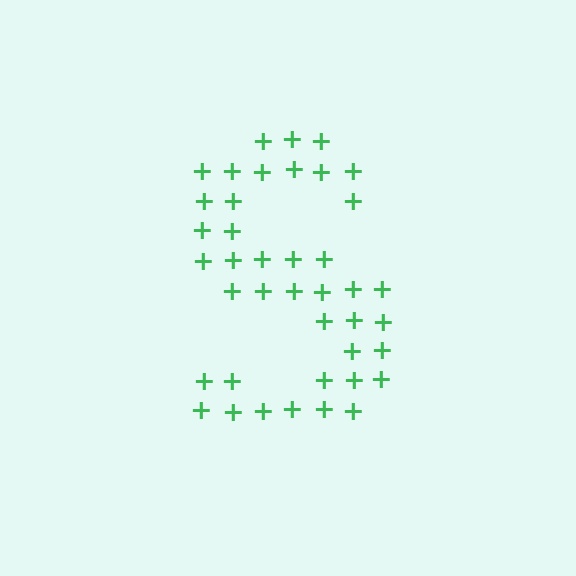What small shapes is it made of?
It is made of small plus signs.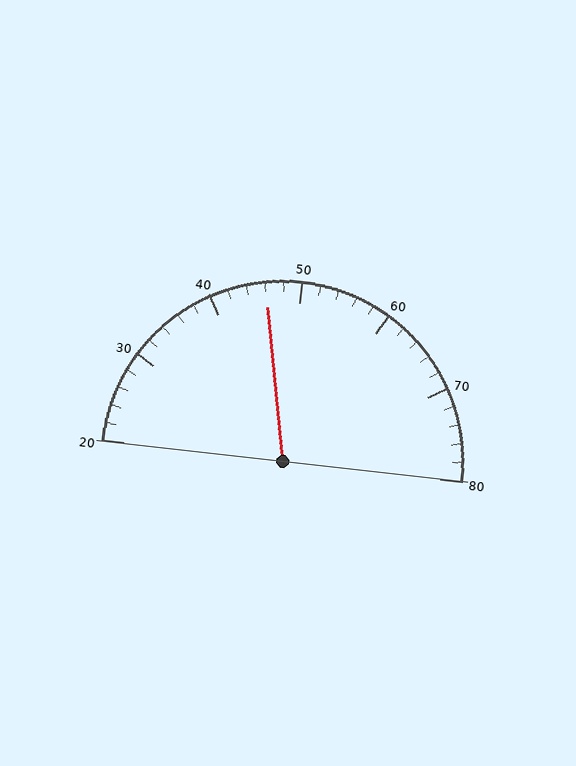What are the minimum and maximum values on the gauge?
The gauge ranges from 20 to 80.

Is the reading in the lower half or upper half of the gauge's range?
The reading is in the lower half of the range (20 to 80).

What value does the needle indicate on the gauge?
The needle indicates approximately 46.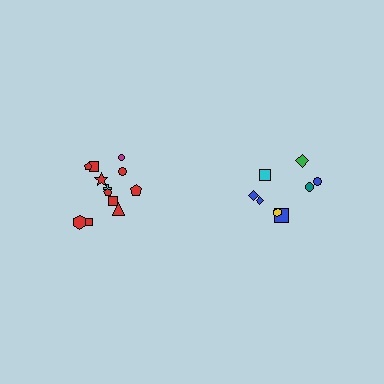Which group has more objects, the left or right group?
The left group.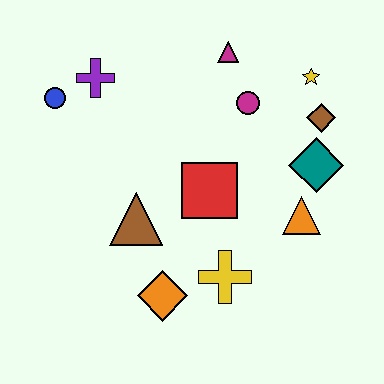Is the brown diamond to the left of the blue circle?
No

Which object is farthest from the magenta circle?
The orange diamond is farthest from the magenta circle.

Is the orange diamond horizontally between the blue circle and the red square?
Yes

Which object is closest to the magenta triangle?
The magenta circle is closest to the magenta triangle.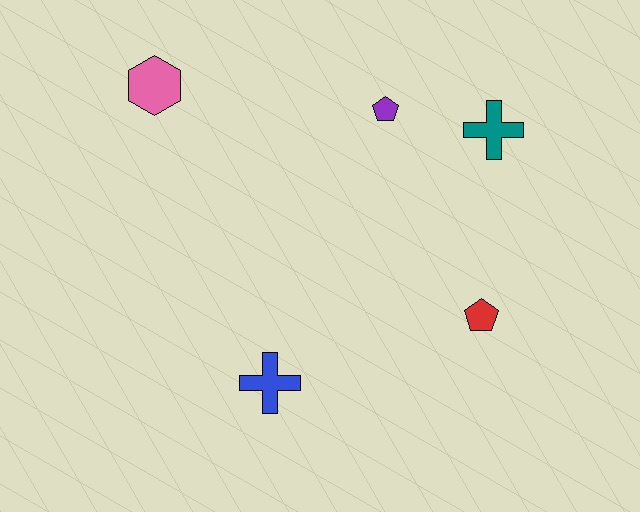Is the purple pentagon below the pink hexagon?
Yes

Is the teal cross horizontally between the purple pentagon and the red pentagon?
No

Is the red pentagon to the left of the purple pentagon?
No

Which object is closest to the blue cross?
The red pentagon is closest to the blue cross.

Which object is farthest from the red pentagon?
The pink hexagon is farthest from the red pentagon.